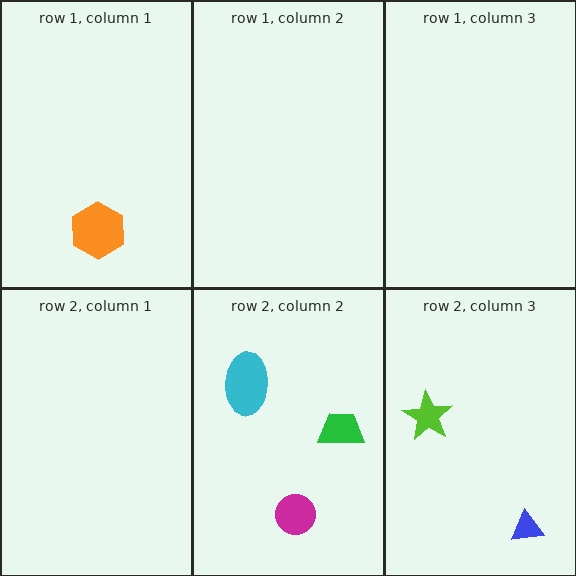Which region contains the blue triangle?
The row 2, column 3 region.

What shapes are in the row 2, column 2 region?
The magenta circle, the green trapezoid, the cyan ellipse.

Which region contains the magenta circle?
The row 2, column 2 region.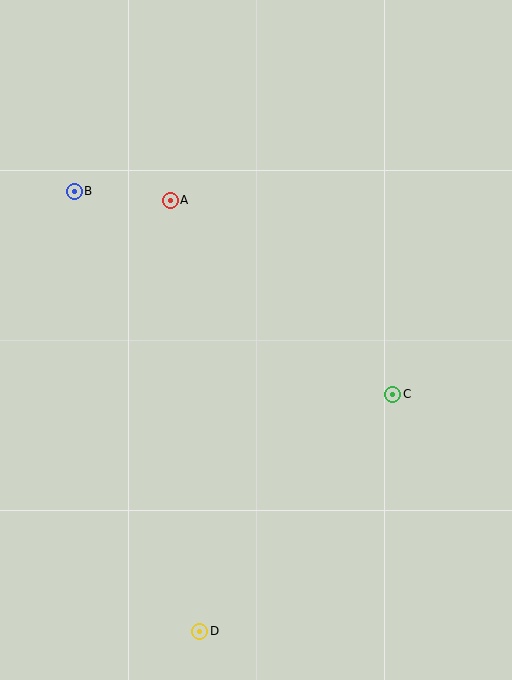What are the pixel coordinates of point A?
Point A is at (170, 200).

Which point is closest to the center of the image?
Point C at (393, 394) is closest to the center.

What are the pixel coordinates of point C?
Point C is at (393, 394).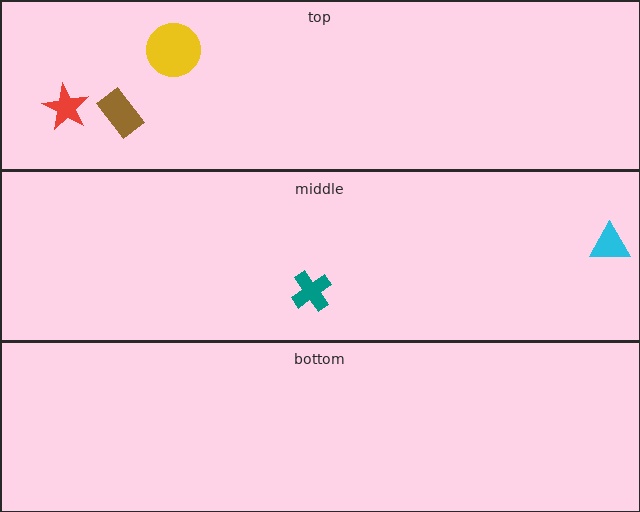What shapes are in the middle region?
The teal cross, the cyan triangle.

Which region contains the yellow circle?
The top region.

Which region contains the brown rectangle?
The top region.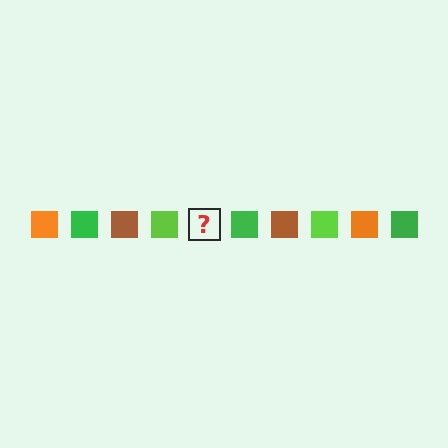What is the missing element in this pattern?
The missing element is an orange square.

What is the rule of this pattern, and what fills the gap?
The rule is that the pattern cycles through orange, green, brown, lime squares. The gap should be filled with an orange square.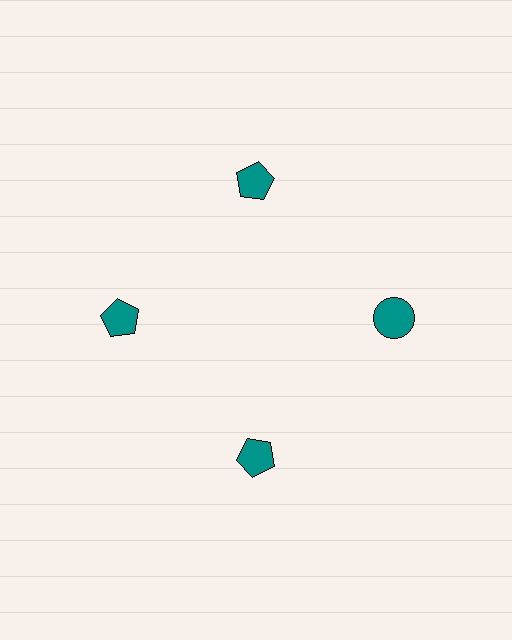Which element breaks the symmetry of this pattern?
The teal circle at roughly the 3 o'clock position breaks the symmetry. All other shapes are teal pentagons.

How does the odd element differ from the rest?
It has a different shape: circle instead of pentagon.